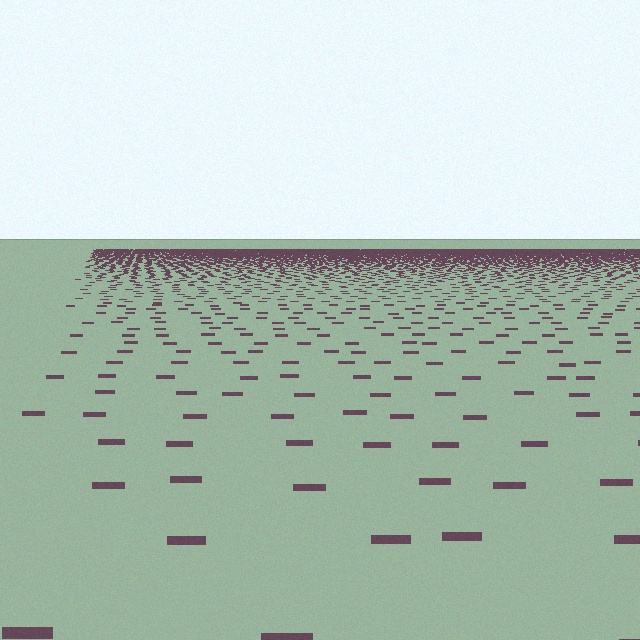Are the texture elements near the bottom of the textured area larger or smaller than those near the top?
Larger. Near the bottom, elements are closer to the viewer and appear at a bigger on-screen size.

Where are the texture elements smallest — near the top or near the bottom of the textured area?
Near the top.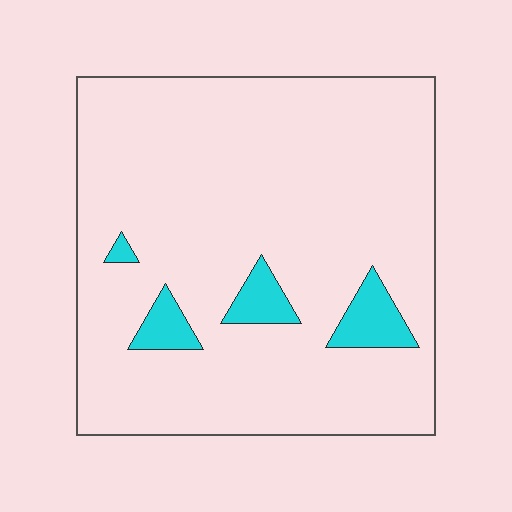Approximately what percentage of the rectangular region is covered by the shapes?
Approximately 10%.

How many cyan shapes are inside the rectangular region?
4.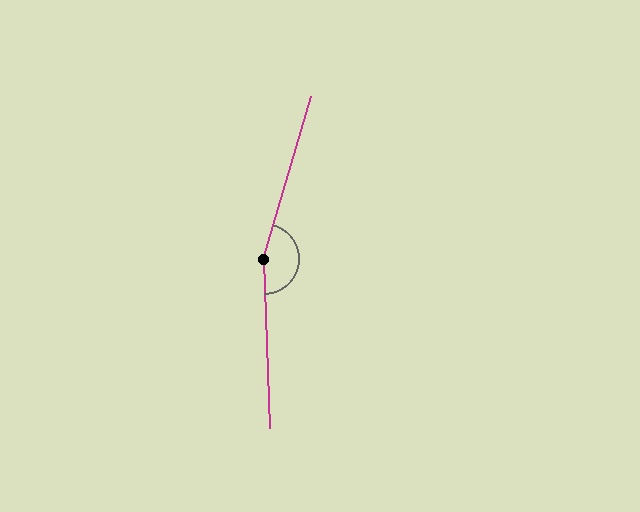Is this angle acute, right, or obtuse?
It is obtuse.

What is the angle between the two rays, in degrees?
Approximately 161 degrees.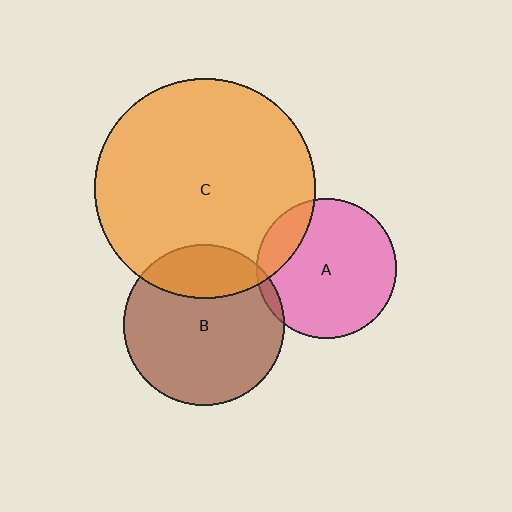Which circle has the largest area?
Circle C (orange).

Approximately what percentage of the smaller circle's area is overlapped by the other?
Approximately 25%.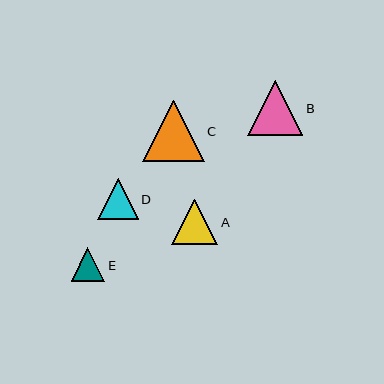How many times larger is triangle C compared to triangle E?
Triangle C is approximately 1.8 times the size of triangle E.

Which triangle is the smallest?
Triangle E is the smallest with a size of approximately 34 pixels.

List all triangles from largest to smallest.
From largest to smallest: C, B, A, D, E.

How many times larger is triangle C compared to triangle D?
Triangle C is approximately 1.5 times the size of triangle D.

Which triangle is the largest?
Triangle C is the largest with a size of approximately 62 pixels.